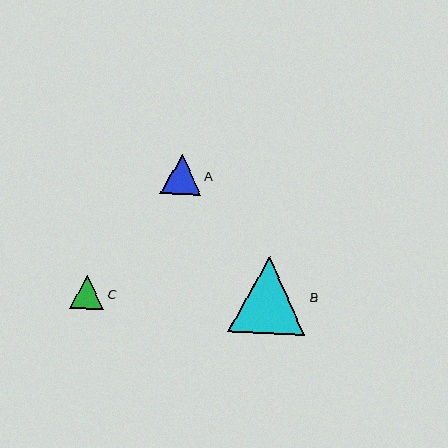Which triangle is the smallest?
Triangle C is the smallest with a size of approximately 34 pixels.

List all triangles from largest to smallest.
From largest to smallest: B, A, C.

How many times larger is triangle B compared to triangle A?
Triangle B is approximately 1.9 times the size of triangle A.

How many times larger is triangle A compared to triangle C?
Triangle A is approximately 1.2 times the size of triangle C.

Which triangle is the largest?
Triangle B is the largest with a size of approximately 77 pixels.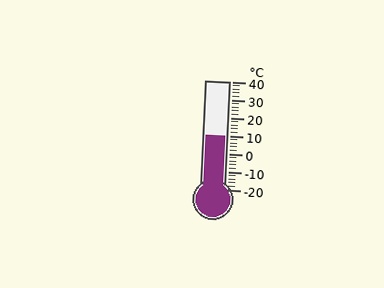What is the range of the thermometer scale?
The thermometer scale ranges from -20°C to 40°C.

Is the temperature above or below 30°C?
The temperature is below 30°C.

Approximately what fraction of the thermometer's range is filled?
The thermometer is filled to approximately 50% of its range.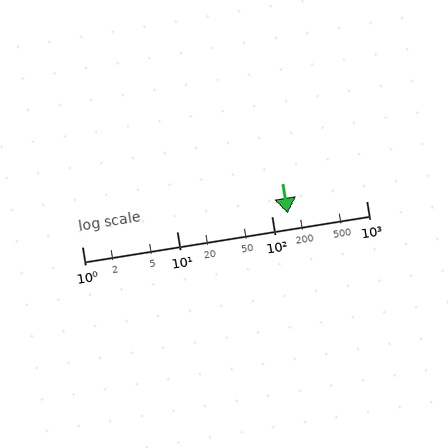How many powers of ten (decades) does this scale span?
The scale spans 3 decades, from 1 to 1000.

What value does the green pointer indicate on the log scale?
The pointer indicates approximately 150.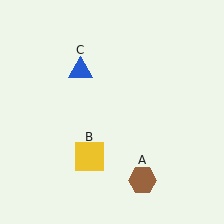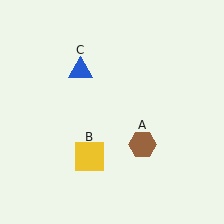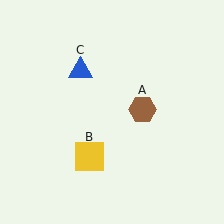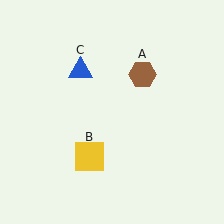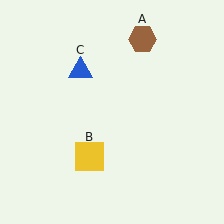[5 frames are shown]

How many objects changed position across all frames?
1 object changed position: brown hexagon (object A).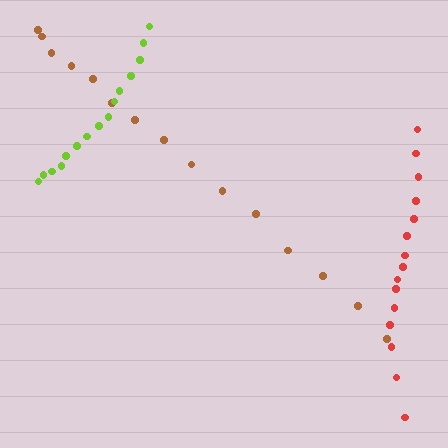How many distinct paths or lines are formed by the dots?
There are 3 distinct paths.